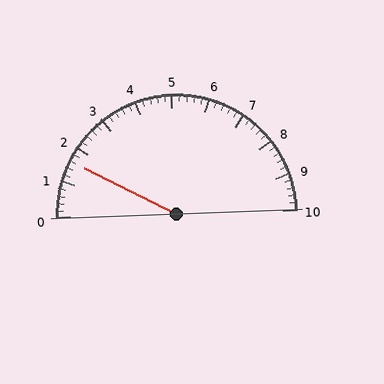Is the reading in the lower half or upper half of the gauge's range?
The reading is in the lower half of the range (0 to 10).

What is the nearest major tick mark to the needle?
The nearest major tick mark is 2.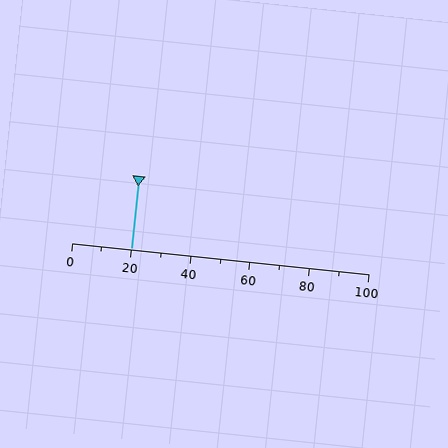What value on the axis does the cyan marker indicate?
The marker indicates approximately 20.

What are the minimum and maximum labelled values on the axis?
The axis runs from 0 to 100.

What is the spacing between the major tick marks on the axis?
The major ticks are spaced 20 apart.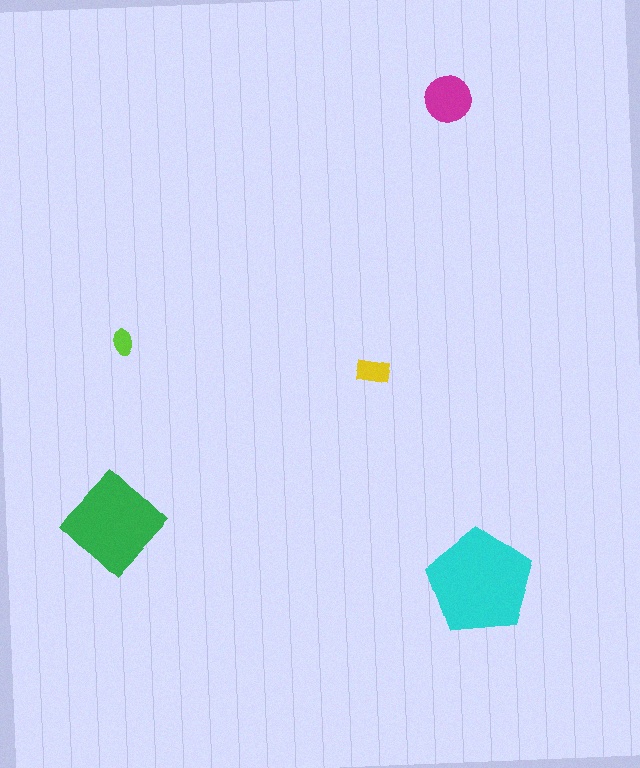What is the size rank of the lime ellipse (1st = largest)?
5th.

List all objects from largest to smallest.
The cyan pentagon, the green diamond, the magenta circle, the yellow rectangle, the lime ellipse.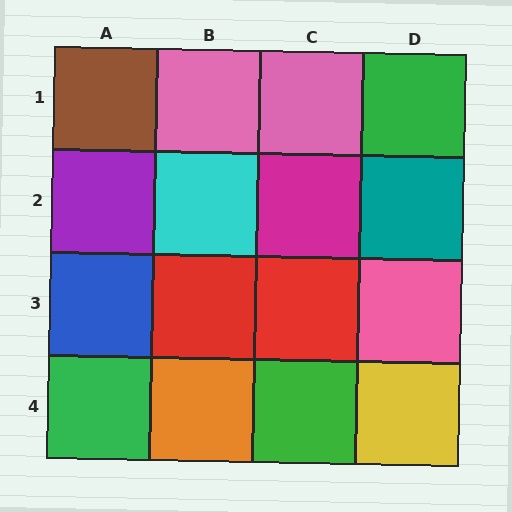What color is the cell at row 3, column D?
Pink.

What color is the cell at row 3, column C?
Red.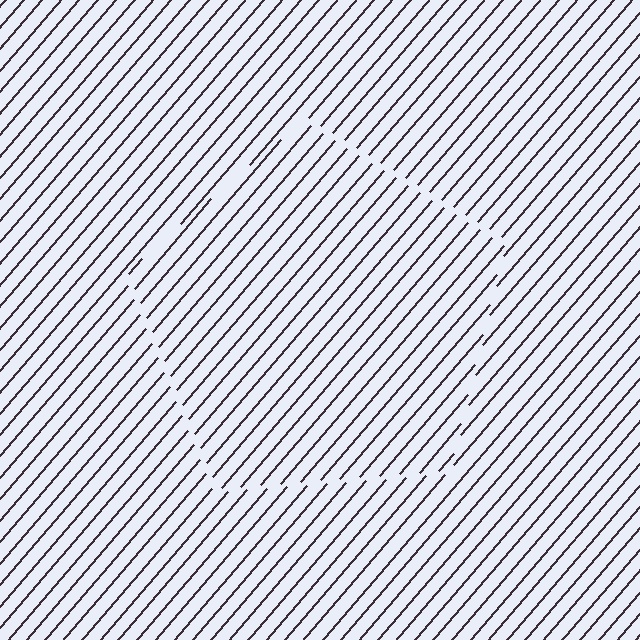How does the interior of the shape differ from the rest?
The interior of the shape contains the same grating, shifted by half a period — the contour is defined by the phase discontinuity where line-ends from the inner and outer gratings abut.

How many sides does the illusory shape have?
5 sides — the line-ends trace a pentagon.